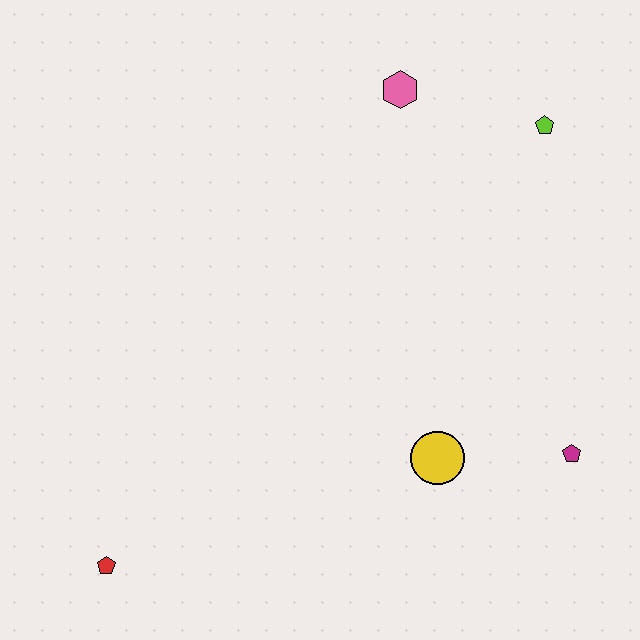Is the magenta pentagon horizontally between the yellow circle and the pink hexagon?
No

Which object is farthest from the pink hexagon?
The red pentagon is farthest from the pink hexagon.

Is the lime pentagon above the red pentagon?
Yes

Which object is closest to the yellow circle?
The magenta pentagon is closest to the yellow circle.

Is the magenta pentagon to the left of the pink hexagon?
No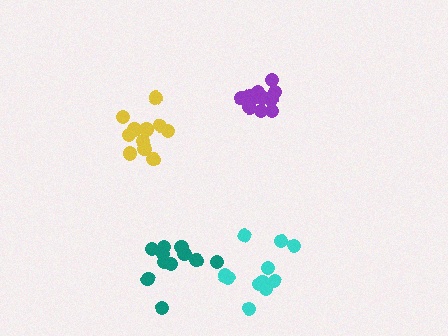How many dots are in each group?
Group 1: 11 dots, Group 2: 11 dots, Group 3: 11 dots, Group 4: 11 dots (44 total).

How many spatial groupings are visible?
There are 4 spatial groupings.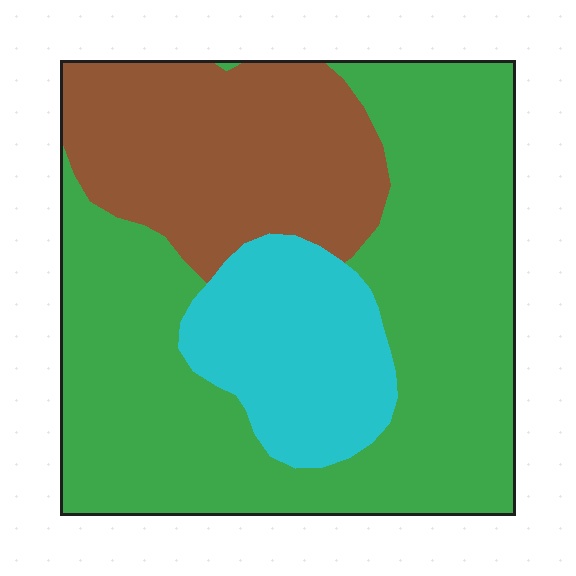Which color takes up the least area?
Cyan, at roughly 15%.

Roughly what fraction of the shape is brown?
Brown takes up about one quarter (1/4) of the shape.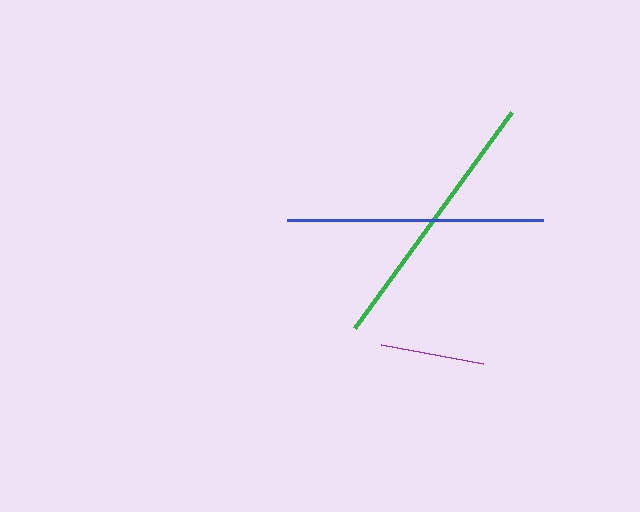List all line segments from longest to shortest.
From longest to shortest: green, blue, purple.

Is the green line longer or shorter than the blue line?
The green line is longer than the blue line.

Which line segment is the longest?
The green line is the longest at approximately 267 pixels.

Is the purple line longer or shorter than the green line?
The green line is longer than the purple line.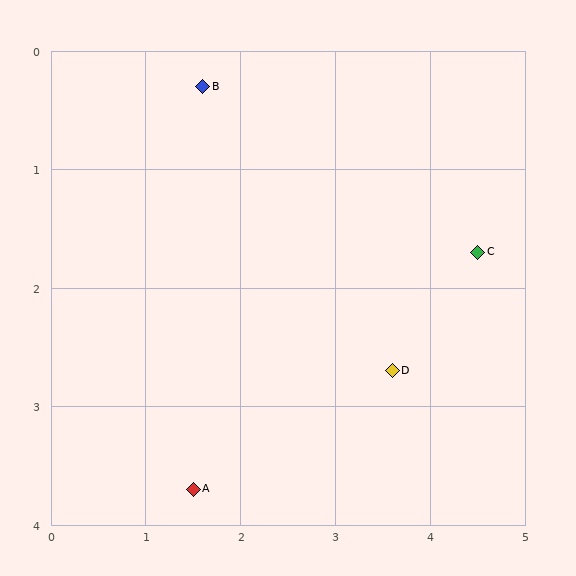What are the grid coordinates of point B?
Point B is at approximately (1.6, 0.3).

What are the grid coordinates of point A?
Point A is at approximately (1.5, 3.7).